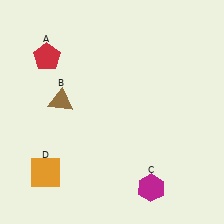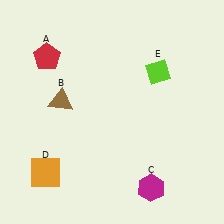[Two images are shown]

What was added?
A lime diamond (E) was added in Image 2.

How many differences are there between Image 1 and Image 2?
There is 1 difference between the two images.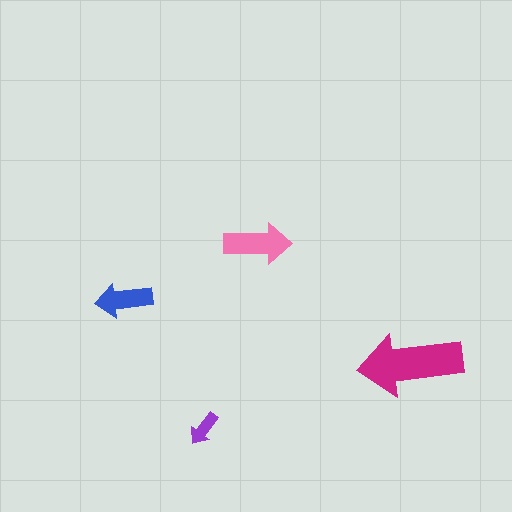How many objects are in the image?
There are 4 objects in the image.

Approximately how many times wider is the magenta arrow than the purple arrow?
About 3 times wider.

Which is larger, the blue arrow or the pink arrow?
The pink one.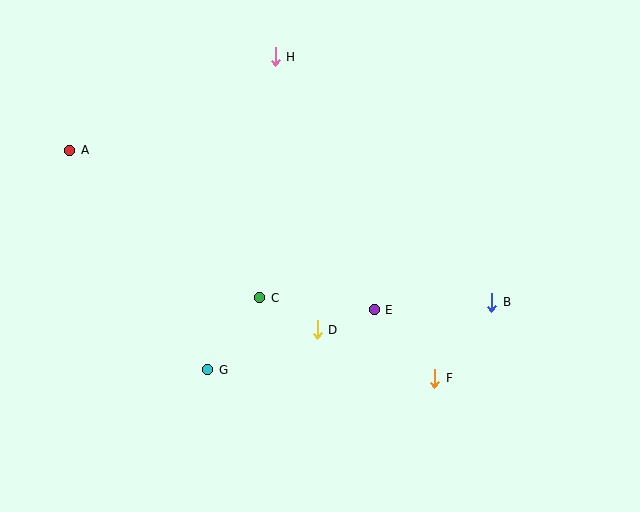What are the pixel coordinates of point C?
Point C is at (260, 298).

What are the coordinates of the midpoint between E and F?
The midpoint between E and F is at (405, 344).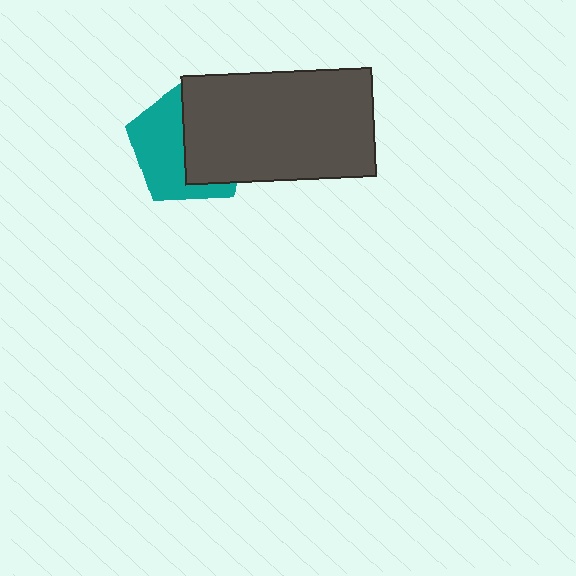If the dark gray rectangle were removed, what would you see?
You would see the complete teal pentagon.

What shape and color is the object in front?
The object in front is a dark gray rectangle.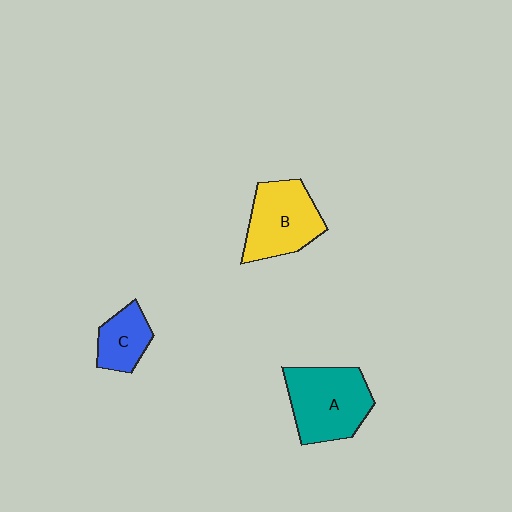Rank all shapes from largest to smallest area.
From largest to smallest: A (teal), B (yellow), C (blue).